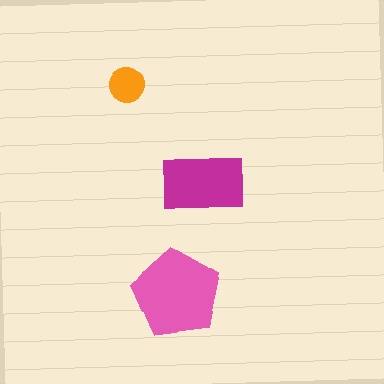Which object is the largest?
The pink pentagon.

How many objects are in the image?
There are 3 objects in the image.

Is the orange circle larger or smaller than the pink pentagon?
Smaller.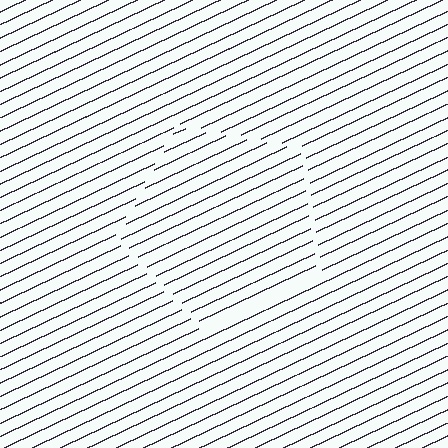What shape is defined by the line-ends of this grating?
An illusory pentagon. The interior of the shape contains the same grating, shifted by half a period — the contour is defined by the phase discontinuity where line-ends from the inner and outer gratings abut.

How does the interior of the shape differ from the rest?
The interior of the shape contains the same grating, shifted by half a period — the contour is defined by the phase discontinuity where line-ends from the inner and outer gratings abut.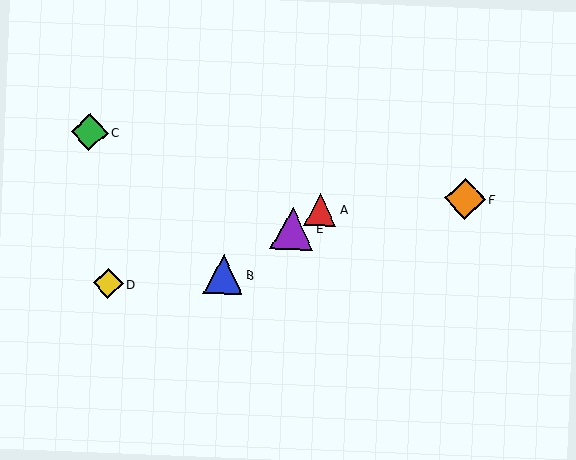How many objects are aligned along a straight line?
3 objects (A, B, E) are aligned along a straight line.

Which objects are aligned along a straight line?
Objects A, B, E are aligned along a straight line.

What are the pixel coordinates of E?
Object E is at (292, 229).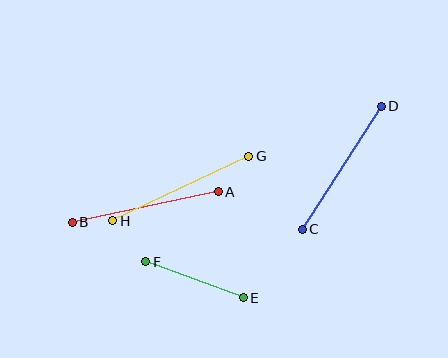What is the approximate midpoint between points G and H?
The midpoint is at approximately (181, 188) pixels.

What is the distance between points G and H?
The distance is approximately 150 pixels.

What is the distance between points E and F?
The distance is approximately 104 pixels.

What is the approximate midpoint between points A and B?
The midpoint is at approximately (145, 207) pixels.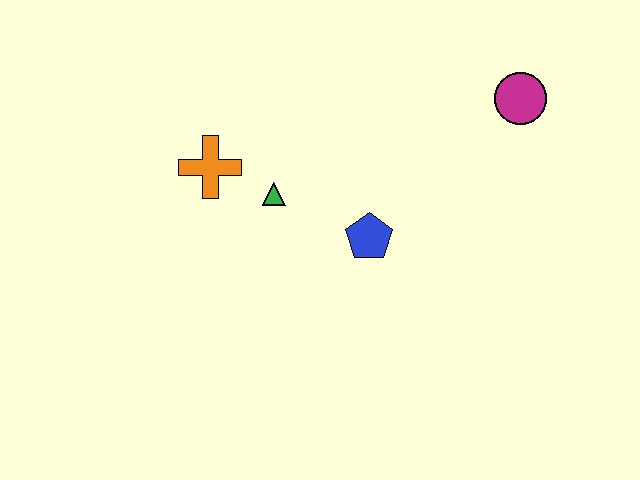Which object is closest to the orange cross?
The green triangle is closest to the orange cross.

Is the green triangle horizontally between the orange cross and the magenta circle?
Yes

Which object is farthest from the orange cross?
The magenta circle is farthest from the orange cross.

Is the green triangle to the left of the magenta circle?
Yes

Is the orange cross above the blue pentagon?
Yes